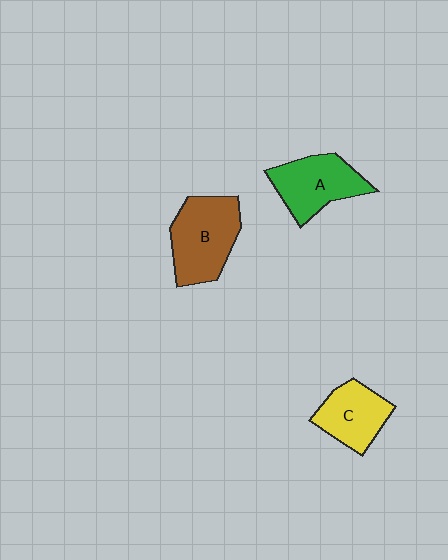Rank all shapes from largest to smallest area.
From largest to smallest: B (brown), A (green), C (yellow).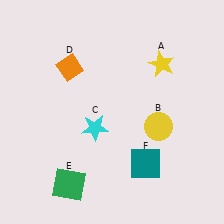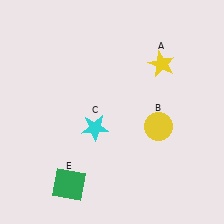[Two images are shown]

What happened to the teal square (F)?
The teal square (F) was removed in Image 2. It was in the bottom-right area of Image 1.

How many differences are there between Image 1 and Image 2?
There are 2 differences between the two images.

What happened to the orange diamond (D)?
The orange diamond (D) was removed in Image 2. It was in the top-left area of Image 1.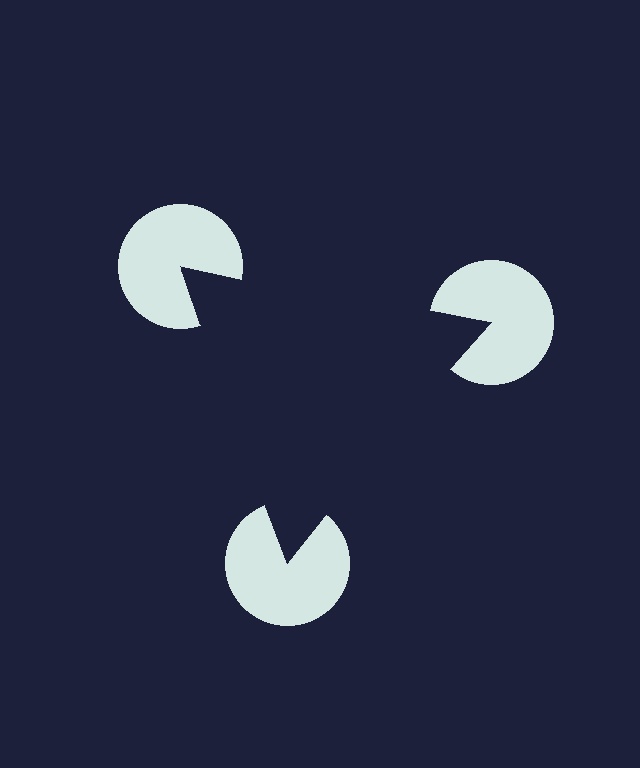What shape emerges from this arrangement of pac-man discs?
An illusory triangle — its edges are inferred from the aligned wedge cuts in the pac-man discs, not physically drawn.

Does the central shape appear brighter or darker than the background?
It typically appears slightly darker than the background, even though no actual brightness change is drawn.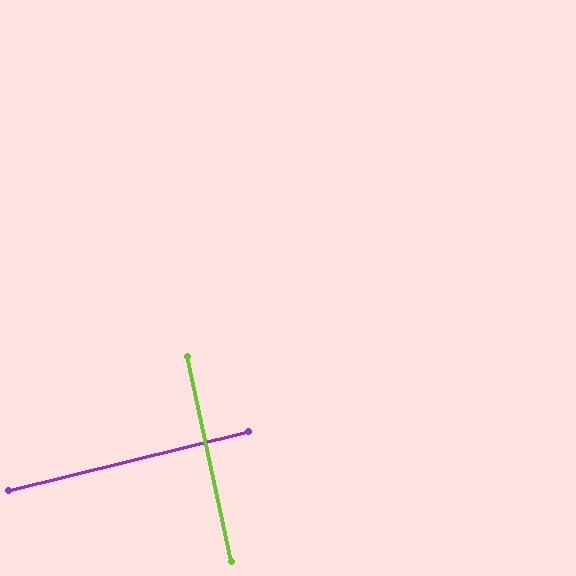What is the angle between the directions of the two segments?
Approximately 88 degrees.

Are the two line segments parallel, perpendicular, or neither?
Perpendicular — they meet at approximately 88°.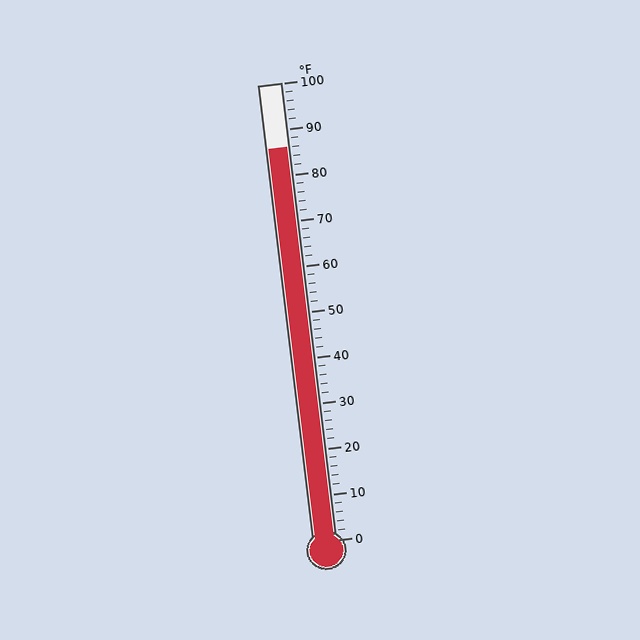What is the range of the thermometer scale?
The thermometer scale ranges from 0°F to 100°F.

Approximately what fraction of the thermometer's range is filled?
The thermometer is filled to approximately 85% of its range.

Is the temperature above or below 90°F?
The temperature is below 90°F.